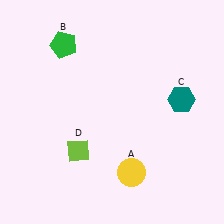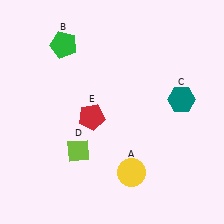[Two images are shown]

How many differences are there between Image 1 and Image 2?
There is 1 difference between the two images.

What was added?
A red pentagon (E) was added in Image 2.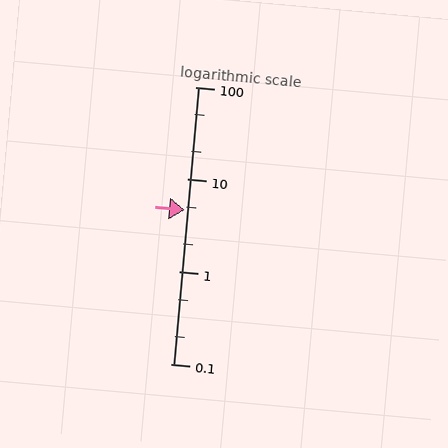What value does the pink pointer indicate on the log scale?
The pointer indicates approximately 4.6.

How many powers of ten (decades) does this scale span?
The scale spans 3 decades, from 0.1 to 100.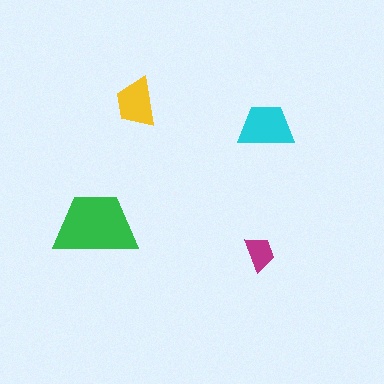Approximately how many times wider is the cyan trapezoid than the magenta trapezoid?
About 1.5 times wider.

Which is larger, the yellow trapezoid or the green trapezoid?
The green one.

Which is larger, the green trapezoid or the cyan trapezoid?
The green one.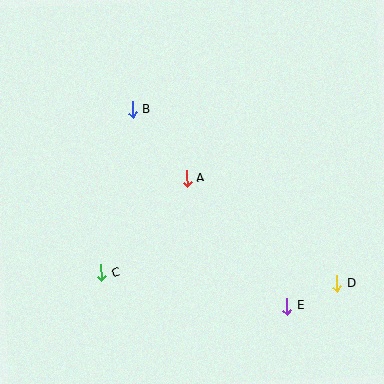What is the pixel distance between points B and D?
The distance between B and D is 269 pixels.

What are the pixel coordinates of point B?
Point B is at (132, 109).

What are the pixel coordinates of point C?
Point C is at (101, 273).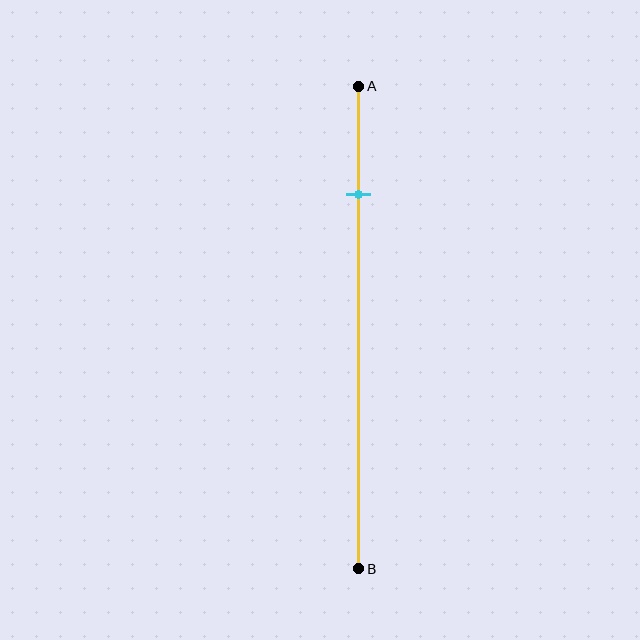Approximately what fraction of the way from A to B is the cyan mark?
The cyan mark is approximately 20% of the way from A to B.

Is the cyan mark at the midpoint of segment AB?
No, the mark is at about 20% from A, not at the 50% midpoint.